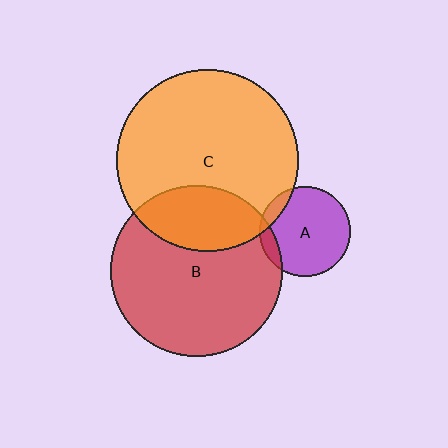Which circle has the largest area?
Circle C (orange).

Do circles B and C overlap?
Yes.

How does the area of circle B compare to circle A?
Approximately 3.6 times.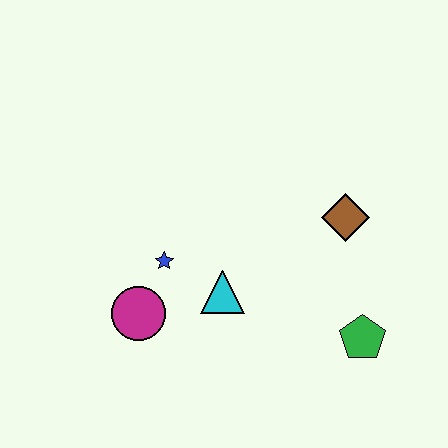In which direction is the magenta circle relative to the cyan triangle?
The magenta circle is to the left of the cyan triangle.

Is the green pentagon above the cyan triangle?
No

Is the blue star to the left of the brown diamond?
Yes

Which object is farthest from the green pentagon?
The magenta circle is farthest from the green pentagon.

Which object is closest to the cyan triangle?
The blue star is closest to the cyan triangle.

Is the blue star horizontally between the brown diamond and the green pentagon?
No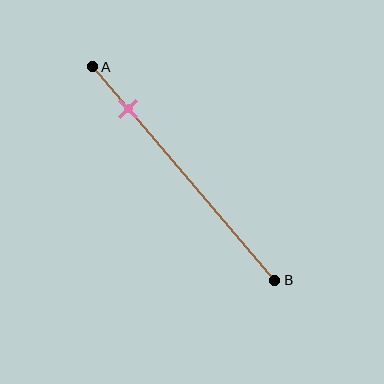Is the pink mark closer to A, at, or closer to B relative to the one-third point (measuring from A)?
The pink mark is closer to point A than the one-third point of segment AB.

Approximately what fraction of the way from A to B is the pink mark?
The pink mark is approximately 20% of the way from A to B.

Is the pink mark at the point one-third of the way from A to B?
No, the mark is at about 20% from A, not at the 33% one-third point.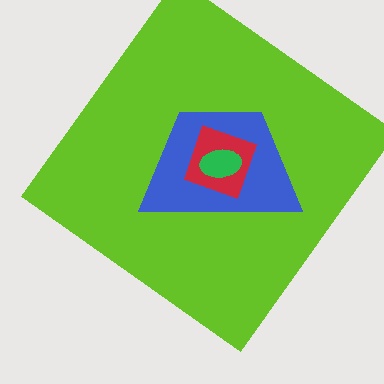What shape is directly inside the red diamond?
The green ellipse.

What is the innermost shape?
The green ellipse.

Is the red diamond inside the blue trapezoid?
Yes.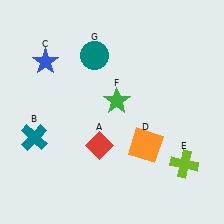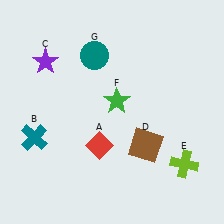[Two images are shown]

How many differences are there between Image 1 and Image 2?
There are 2 differences between the two images.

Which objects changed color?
C changed from blue to purple. D changed from orange to brown.